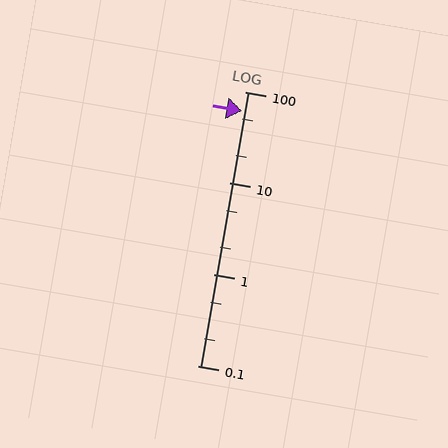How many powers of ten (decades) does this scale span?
The scale spans 3 decades, from 0.1 to 100.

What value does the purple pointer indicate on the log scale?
The pointer indicates approximately 62.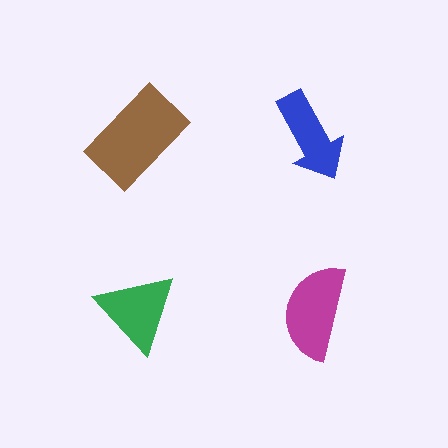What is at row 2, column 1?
A green triangle.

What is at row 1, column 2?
A blue arrow.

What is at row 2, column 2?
A magenta semicircle.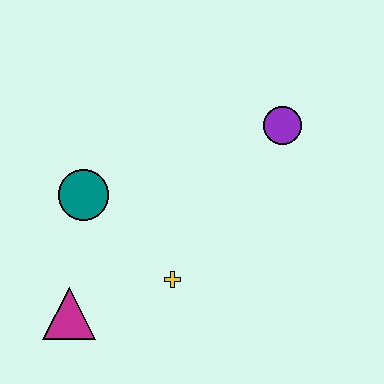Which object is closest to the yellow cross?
The magenta triangle is closest to the yellow cross.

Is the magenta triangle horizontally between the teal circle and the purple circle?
No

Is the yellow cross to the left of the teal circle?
No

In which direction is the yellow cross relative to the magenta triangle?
The yellow cross is to the right of the magenta triangle.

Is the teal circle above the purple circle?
No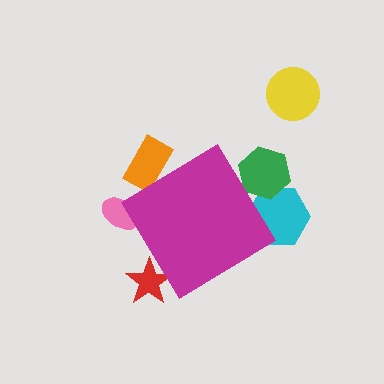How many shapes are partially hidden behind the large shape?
5 shapes are partially hidden.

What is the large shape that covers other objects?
A magenta diamond.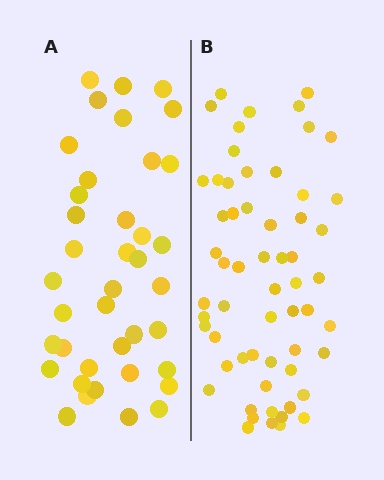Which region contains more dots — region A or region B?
Region B (the right region) has more dots.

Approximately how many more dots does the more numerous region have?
Region B has approximately 20 more dots than region A.